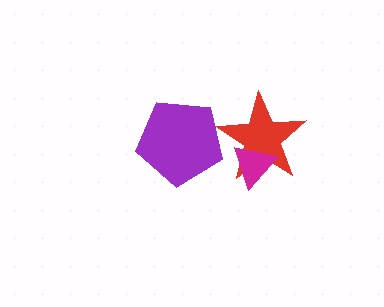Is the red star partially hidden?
Yes, it is partially covered by another shape.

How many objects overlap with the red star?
2 objects overlap with the red star.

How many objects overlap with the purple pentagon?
1 object overlaps with the purple pentagon.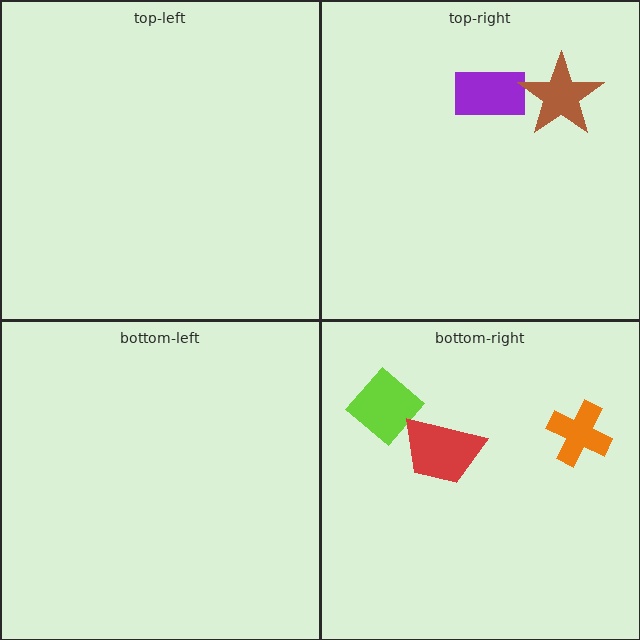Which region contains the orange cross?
The bottom-right region.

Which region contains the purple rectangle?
The top-right region.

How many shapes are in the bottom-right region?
3.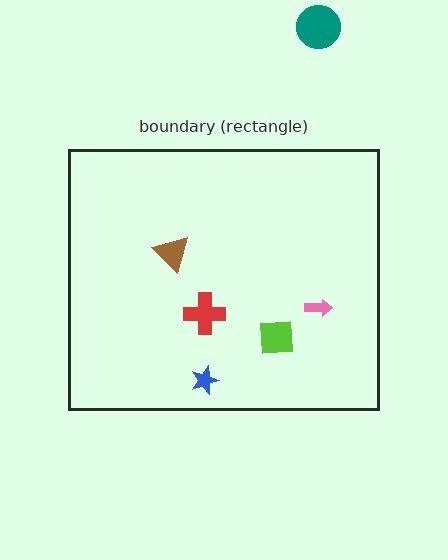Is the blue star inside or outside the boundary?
Inside.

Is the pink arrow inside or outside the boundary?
Inside.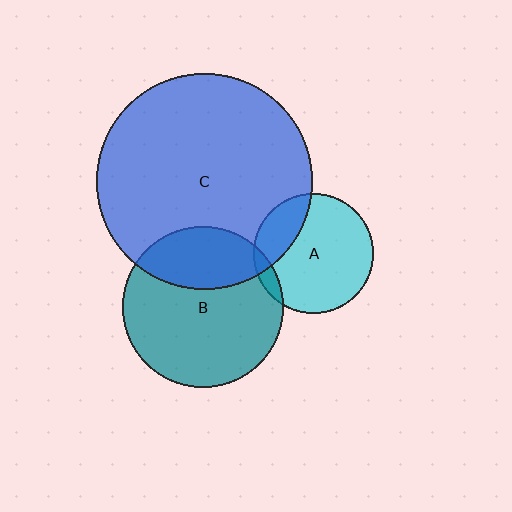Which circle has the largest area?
Circle C (blue).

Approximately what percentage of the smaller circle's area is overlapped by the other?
Approximately 20%.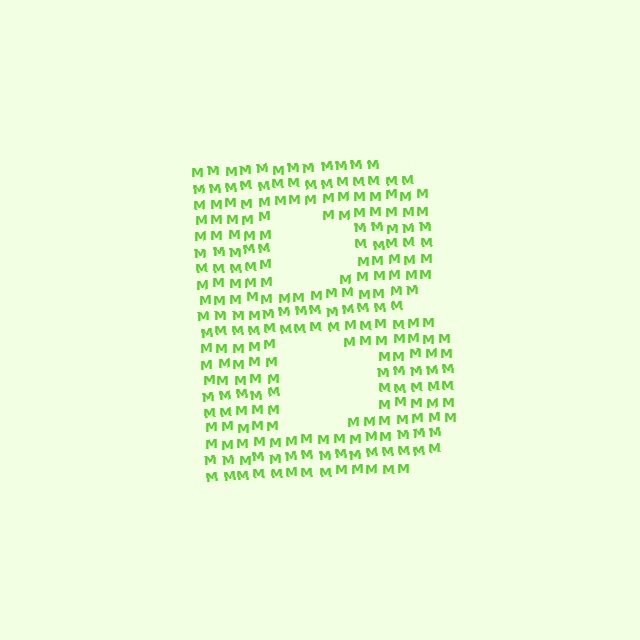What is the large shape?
The large shape is the letter B.